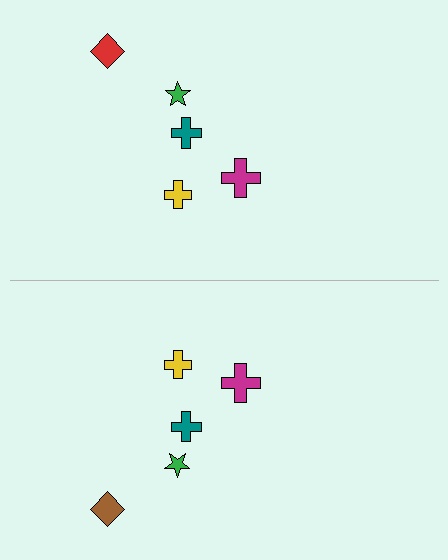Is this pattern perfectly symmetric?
No, the pattern is not perfectly symmetric. The brown diamond on the bottom side breaks the symmetry — its mirror counterpart is red.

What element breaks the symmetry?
The brown diamond on the bottom side breaks the symmetry — its mirror counterpart is red.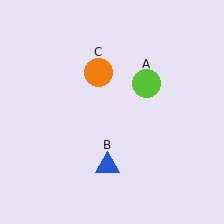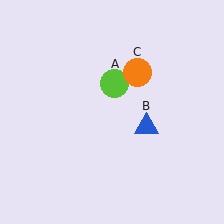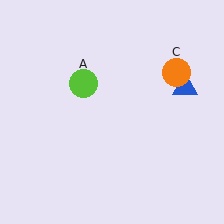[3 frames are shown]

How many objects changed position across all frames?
3 objects changed position: lime circle (object A), blue triangle (object B), orange circle (object C).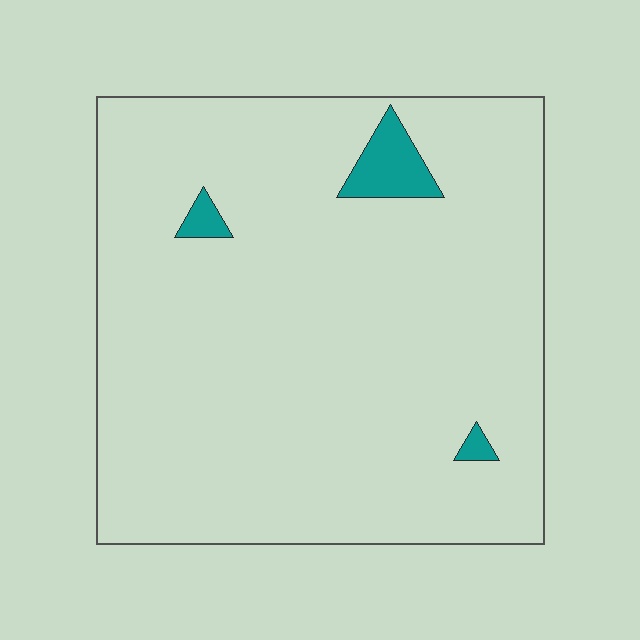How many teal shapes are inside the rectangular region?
3.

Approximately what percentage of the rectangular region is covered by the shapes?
Approximately 5%.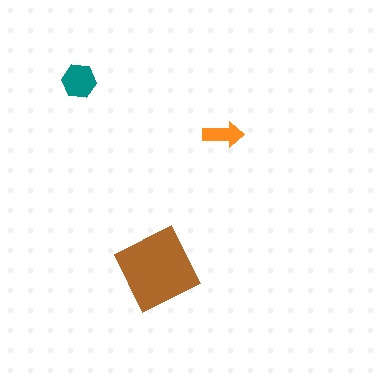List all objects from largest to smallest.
The brown diamond, the teal hexagon, the orange arrow.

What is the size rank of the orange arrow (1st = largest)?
3rd.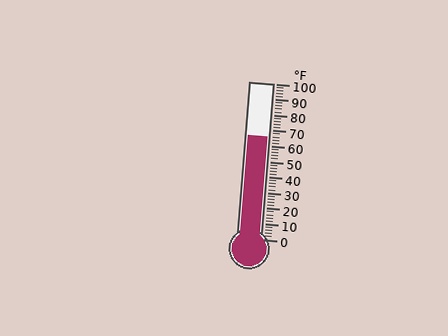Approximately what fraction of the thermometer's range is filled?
The thermometer is filled to approximately 65% of its range.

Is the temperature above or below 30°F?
The temperature is above 30°F.